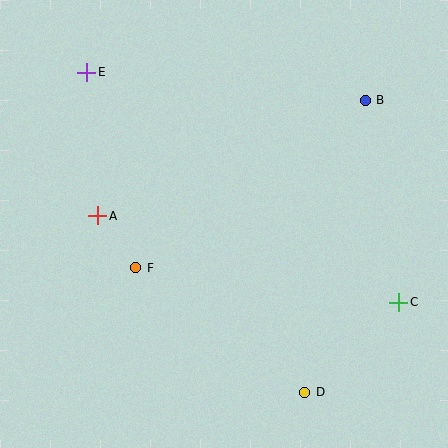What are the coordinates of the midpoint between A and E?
The midpoint between A and E is at (92, 144).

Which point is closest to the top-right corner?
Point B is closest to the top-right corner.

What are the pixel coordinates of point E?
Point E is at (87, 72).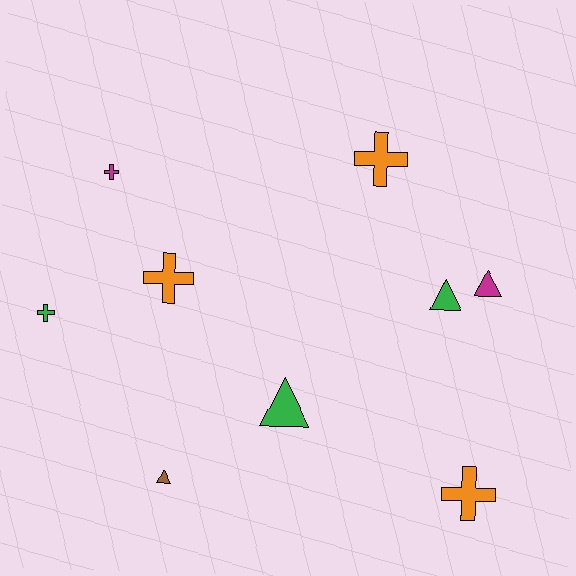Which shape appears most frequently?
Cross, with 5 objects.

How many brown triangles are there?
There is 1 brown triangle.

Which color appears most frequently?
Green, with 3 objects.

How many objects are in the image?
There are 9 objects.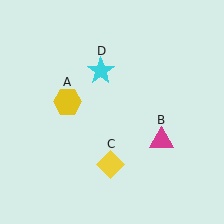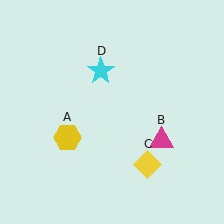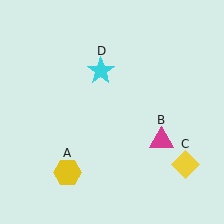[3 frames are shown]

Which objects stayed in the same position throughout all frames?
Magenta triangle (object B) and cyan star (object D) remained stationary.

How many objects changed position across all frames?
2 objects changed position: yellow hexagon (object A), yellow diamond (object C).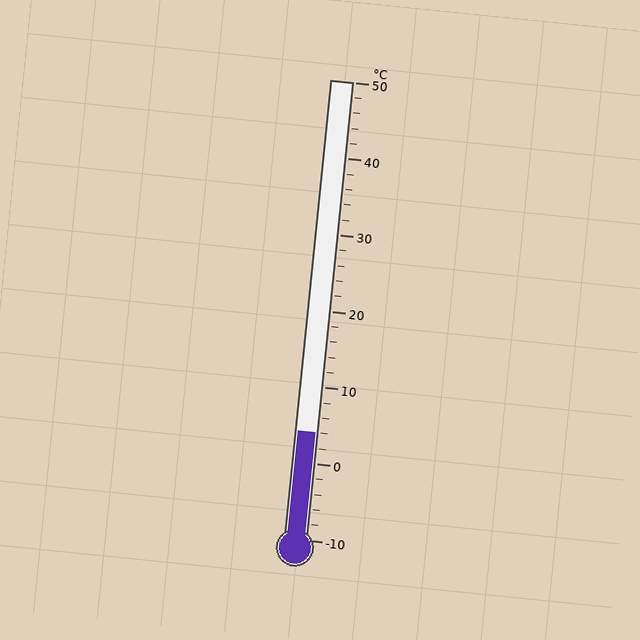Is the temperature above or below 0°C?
The temperature is above 0°C.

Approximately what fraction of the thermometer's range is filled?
The thermometer is filled to approximately 25% of its range.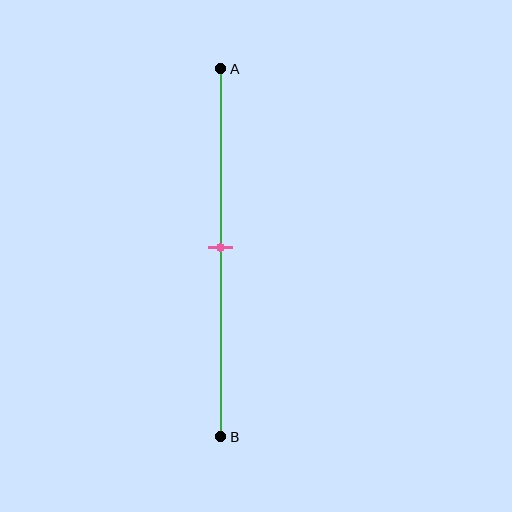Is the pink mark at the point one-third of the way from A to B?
No, the mark is at about 50% from A, not at the 33% one-third point.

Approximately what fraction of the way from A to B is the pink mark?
The pink mark is approximately 50% of the way from A to B.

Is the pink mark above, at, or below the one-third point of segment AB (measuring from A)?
The pink mark is below the one-third point of segment AB.